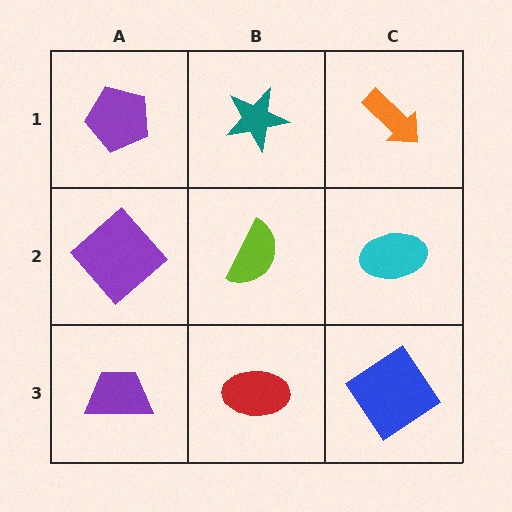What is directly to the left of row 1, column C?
A teal star.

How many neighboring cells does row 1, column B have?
3.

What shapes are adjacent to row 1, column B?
A lime semicircle (row 2, column B), a purple pentagon (row 1, column A), an orange arrow (row 1, column C).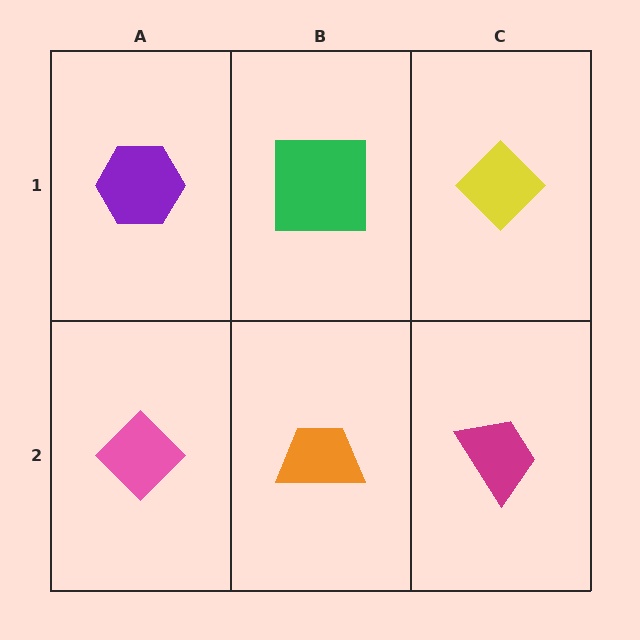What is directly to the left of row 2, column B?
A pink diamond.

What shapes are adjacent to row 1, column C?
A magenta trapezoid (row 2, column C), a green square (row 1, column B).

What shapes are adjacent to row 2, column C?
A yellow diamond (row 1, column C), an orange trapezoid (row 2, column B).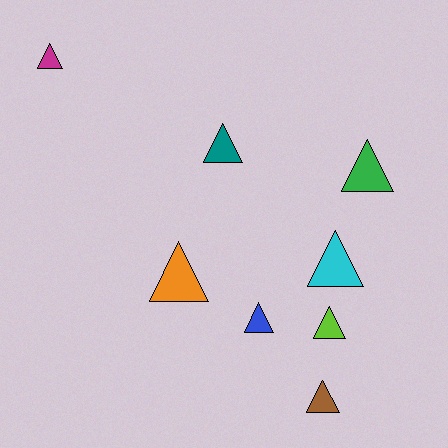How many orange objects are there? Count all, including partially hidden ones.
There is 1 orange object.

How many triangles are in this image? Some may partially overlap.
There are 8 triangles.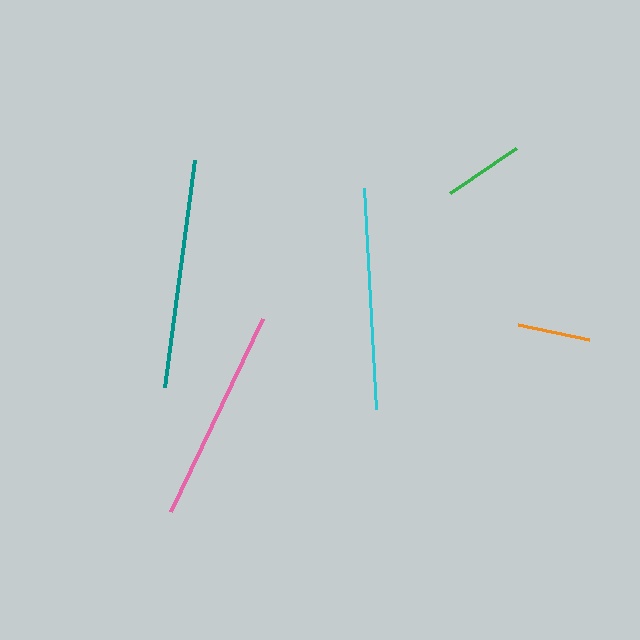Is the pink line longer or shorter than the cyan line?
The cyan line is longer than the pink line.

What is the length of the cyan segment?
The cyan segment is approximately 221 pixels long.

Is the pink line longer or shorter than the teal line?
The teal line is longer than the pink line.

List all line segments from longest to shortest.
From longest to shortest: teal, cyan, pink, green, orange.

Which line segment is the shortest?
The orange line is the shortest at approximately 73 pixels.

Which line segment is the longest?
The teal line is the longest at approximately 229 pixels.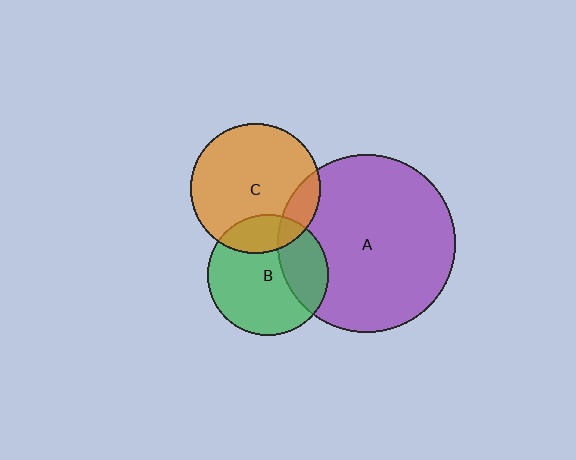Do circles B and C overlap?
Yes.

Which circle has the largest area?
Circle A (purple).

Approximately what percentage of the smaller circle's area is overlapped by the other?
Approximately 20%.